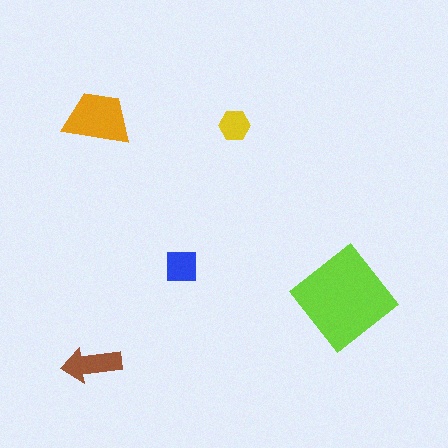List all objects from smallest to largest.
The yellow hexagon, the blue square, the brown arrow, the orange trapezoid, the lime diamond.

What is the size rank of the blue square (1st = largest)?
4th.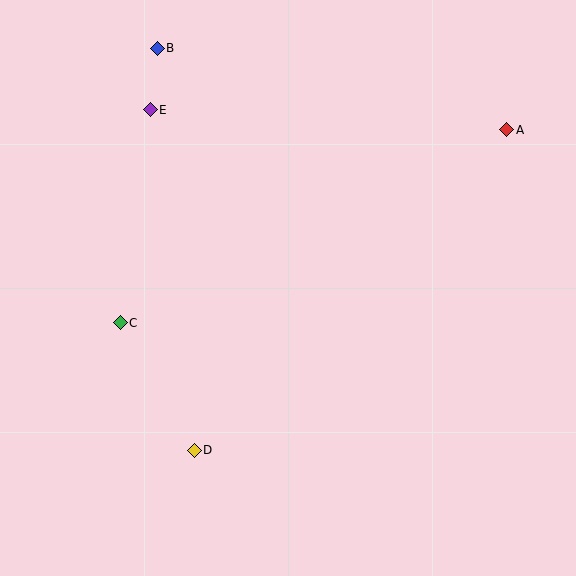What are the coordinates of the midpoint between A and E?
The midpoint between A and E is at (328, 120).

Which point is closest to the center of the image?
Point C at (120, 323) is closest to the center.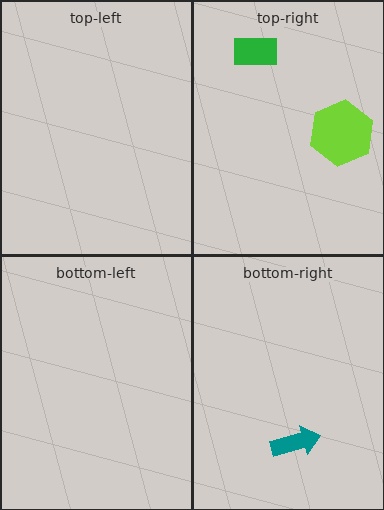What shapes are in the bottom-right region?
The teal arrow.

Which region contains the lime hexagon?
The top-right region.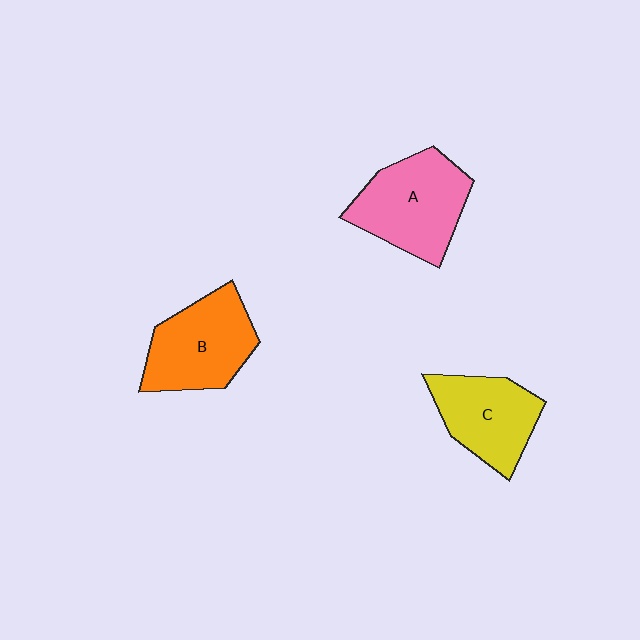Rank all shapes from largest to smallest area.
From largest to smallest: A (pink), B (orange), C (yellow).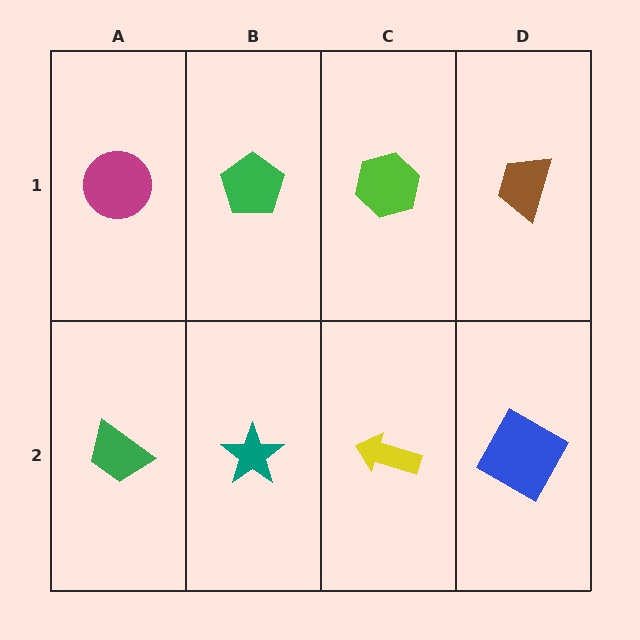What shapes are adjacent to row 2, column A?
A magenta circle (row 1, column A), a teal star (row 2, column B).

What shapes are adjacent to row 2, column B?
A green pentagon (row 1, column B), a green trapezoid (row 2, column A), a yellow arrow (row 2, column C).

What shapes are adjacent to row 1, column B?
A teal star (row 2, column B), a magenta circle (row 1, column A), a lime hexagon (row 1, column C).